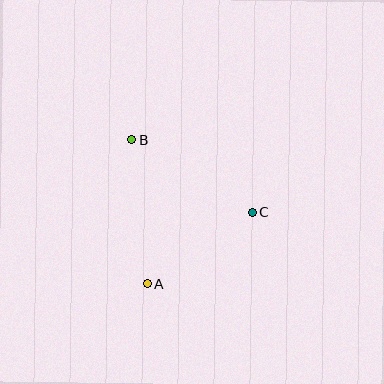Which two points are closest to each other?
Points A and C are closest to each other.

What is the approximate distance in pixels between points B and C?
The distance between B and C is approximately 140 pixels.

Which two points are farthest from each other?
Points A and B are farthest from each other.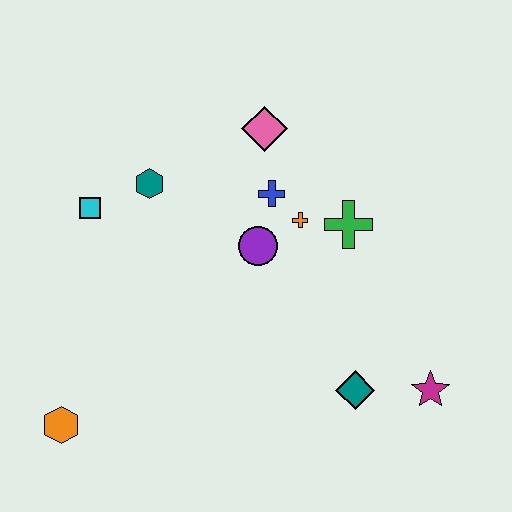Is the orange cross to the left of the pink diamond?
No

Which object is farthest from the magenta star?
The cyan square is farthest from the magenta star.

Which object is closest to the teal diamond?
The magenta star is closest to the teal diamond.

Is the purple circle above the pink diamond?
No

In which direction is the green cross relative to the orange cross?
The green cross is to the right of the orange cross.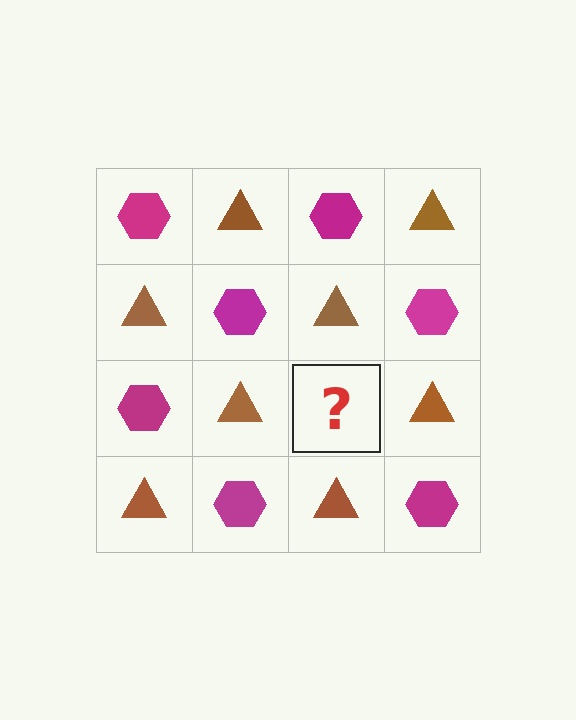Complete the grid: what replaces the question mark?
The question mark should be replaced with a magenta hexagon.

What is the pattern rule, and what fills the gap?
The rule is that it alternates magenta hexagon and brown triangle in a checkerboard pattern. The gap should be filled with a magenta hexagon.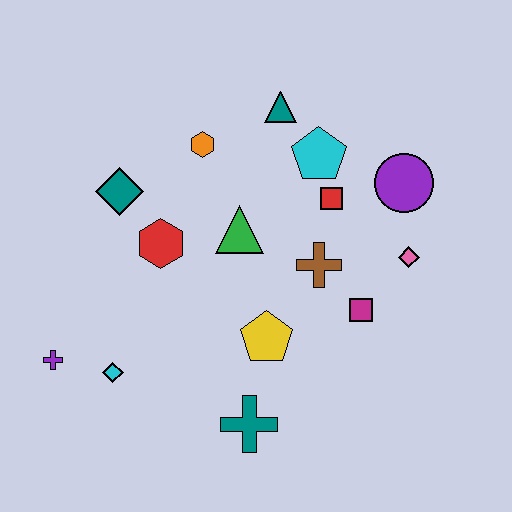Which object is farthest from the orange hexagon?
The teal cross is farthest from the orange hexagon.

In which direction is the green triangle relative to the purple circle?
The green triangle is to the left of the purple circle.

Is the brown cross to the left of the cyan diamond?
No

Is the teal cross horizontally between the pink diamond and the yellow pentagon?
No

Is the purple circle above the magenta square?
Yes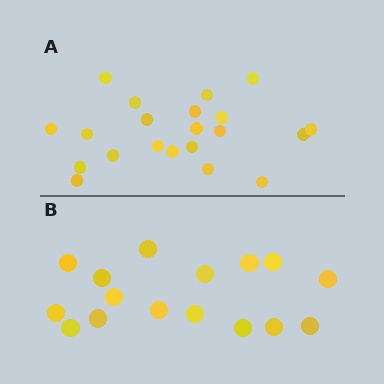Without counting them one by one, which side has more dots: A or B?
Region A (the top region) has more dots.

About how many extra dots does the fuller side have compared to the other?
Region A has about 5 more dots than region B.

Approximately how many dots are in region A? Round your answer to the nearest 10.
About 20 dots. (The exact count is 21, which rounds to 20.)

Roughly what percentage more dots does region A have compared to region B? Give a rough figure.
About 30% more.